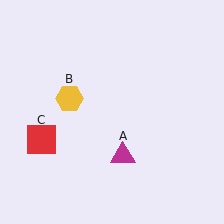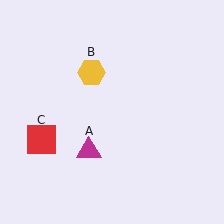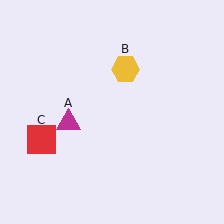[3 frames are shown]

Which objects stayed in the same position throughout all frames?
Red square (object C) remained stationary.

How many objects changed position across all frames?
2 objects changed position: magenta triangle (object A), yellow hexagon (object B).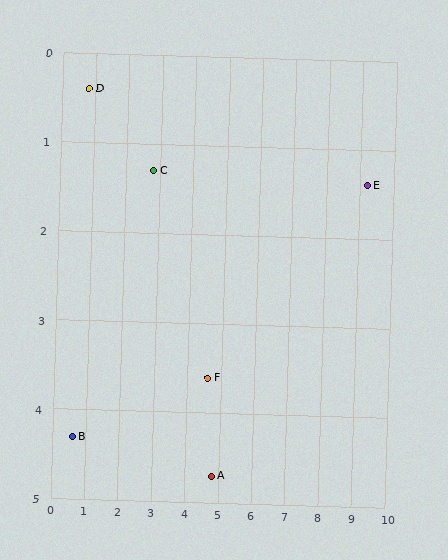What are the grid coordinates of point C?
Point C is at approximately (2.8, 1.3).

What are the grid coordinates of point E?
Point E is at approximately (9.2, 1.4).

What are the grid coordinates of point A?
Point A is at approximately (4.8, 4.7).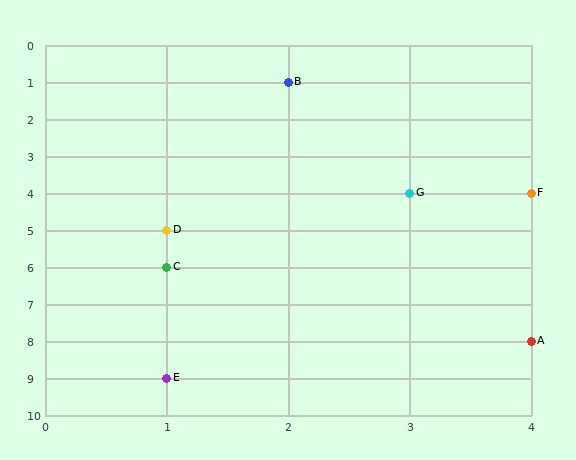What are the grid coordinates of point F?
Point F is at grid coordinates (4, 4).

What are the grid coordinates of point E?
Point E is at grid coordinates (1, 9).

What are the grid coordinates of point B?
Point B is at grid coordinates (2, 1).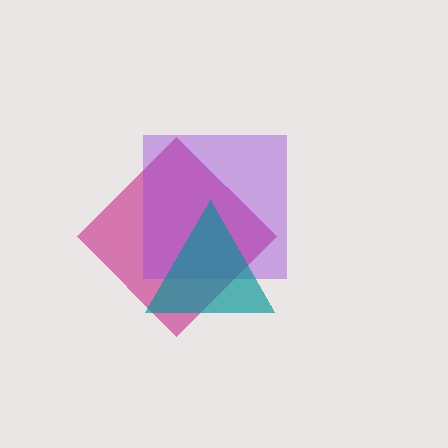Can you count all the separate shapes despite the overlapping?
Yes, there are 3 separate shapes.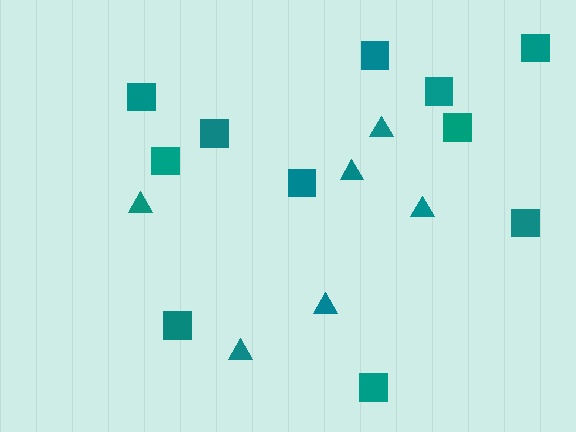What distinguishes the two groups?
There are 2 groups: one group of squares (11) and one group of triangles (6).